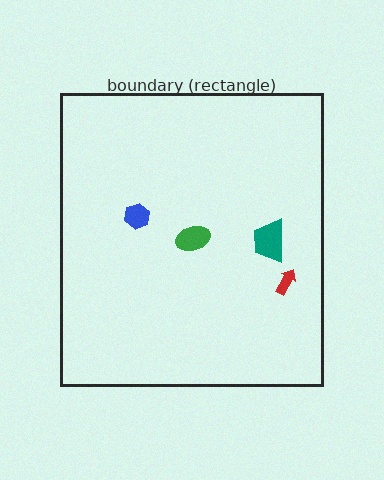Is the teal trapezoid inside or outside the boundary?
Inside.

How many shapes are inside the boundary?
4 inside, 0 outside.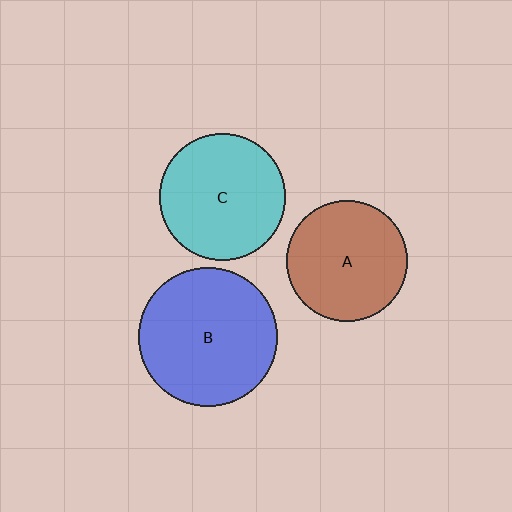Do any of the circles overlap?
No, none of the circles overlap.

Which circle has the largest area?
Circle B (blue).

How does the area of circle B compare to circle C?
Approximately 1.2 times.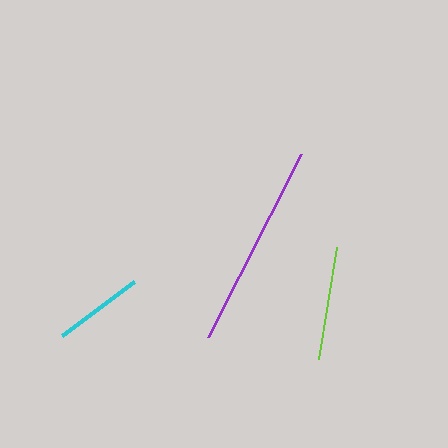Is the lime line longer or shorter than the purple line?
The purple line is longer than the lime line.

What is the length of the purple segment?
The purple segment is approximately 205 pixels long.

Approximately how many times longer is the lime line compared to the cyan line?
The lime line is approximately 1.3 times the length of the cyan line.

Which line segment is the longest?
The purple line is the longest at approximately 205 pixels.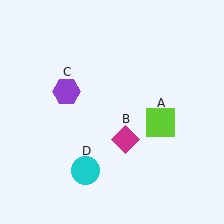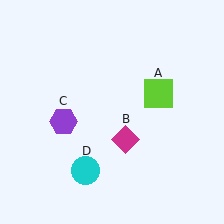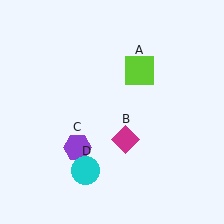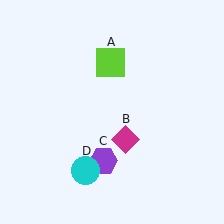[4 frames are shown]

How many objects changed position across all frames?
2 objects changed position: lime square (object A), purple hexagon (object C).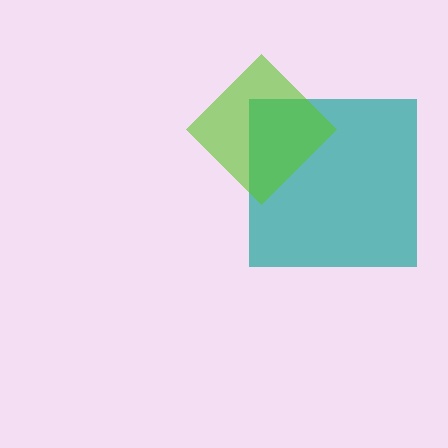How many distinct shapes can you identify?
There are 2 distinct shapes: a teal square, a lime diamond.